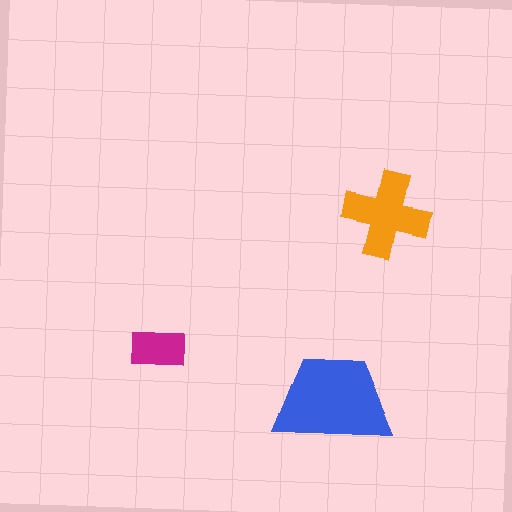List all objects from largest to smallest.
The blue trapezoid, the orange cross, the magenta rectangle.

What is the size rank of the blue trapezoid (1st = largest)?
1st.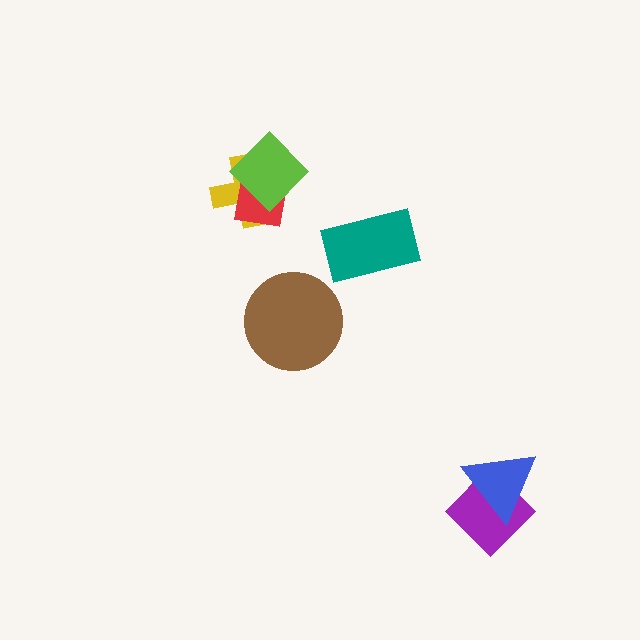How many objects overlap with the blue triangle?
1 object overlaps with the blue triangle.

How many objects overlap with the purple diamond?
1 object overlaps with the purple diamond.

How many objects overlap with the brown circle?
0 objects overlap with the brown circle.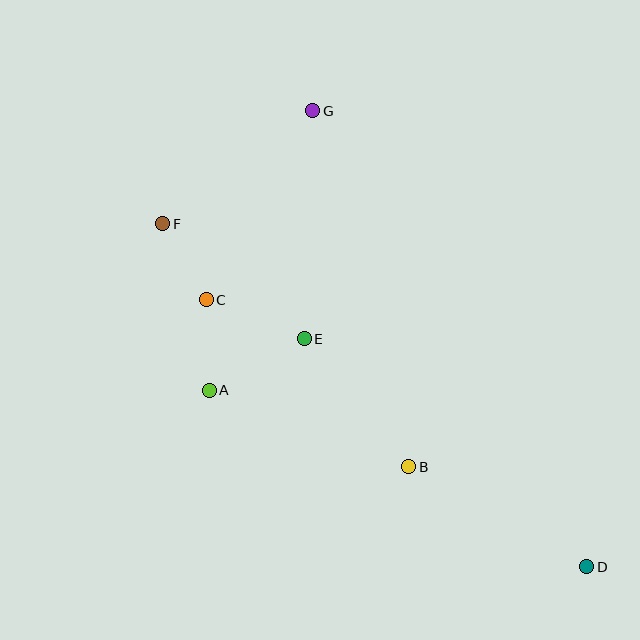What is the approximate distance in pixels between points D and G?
The distance between D and G is approximately 532 pixels.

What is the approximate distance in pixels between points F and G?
The distance between F and G is approximately 188 pixels.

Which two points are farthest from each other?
Points D and F are farthest from each other.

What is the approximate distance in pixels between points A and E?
The distance between A and E is approximately 108 pixels.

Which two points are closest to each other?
Points C and F are closest to each other.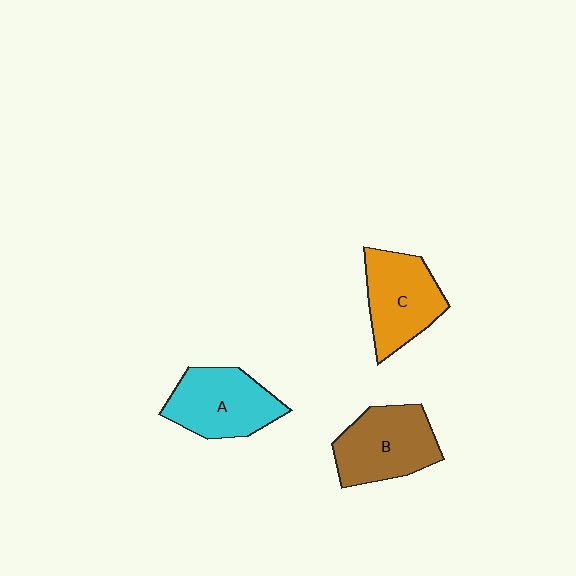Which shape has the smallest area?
Shape C (orange).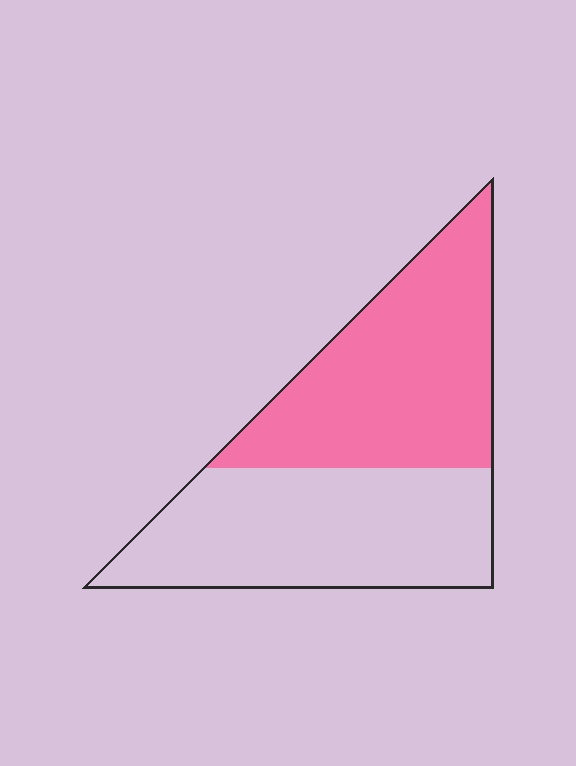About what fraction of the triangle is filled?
About one half (1/2).